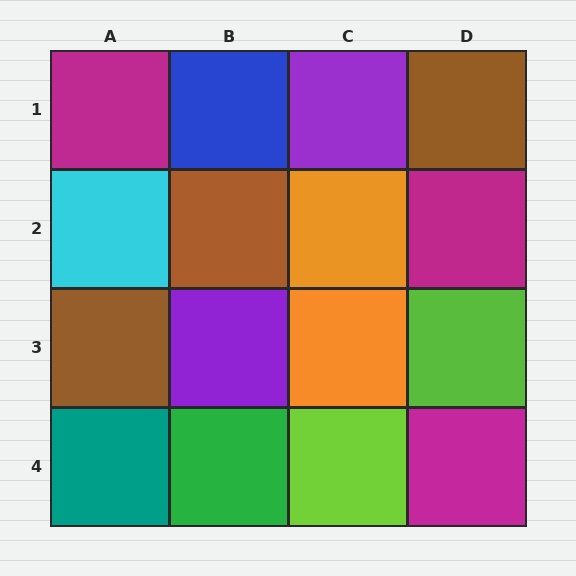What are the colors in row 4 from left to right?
Teal, green, lime, magenta.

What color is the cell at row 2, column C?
Orange.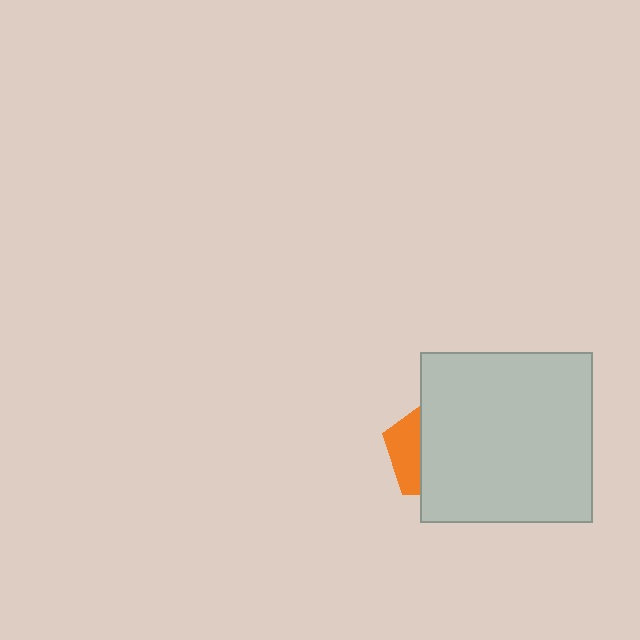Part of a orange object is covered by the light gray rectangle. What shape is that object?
It is a pentagon.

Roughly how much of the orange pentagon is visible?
A small part of it is visible (roughly 30%).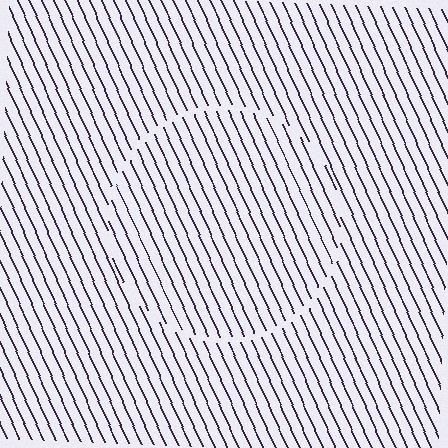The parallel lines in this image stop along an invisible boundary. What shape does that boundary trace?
An illusory circle. The interior of the shape contains the same grating, shifted by half a period — the contour is defined by the phase discontinuity where line-ends from the inner and outer gratings abut.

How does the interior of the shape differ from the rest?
The interior of the shape contains the same grating, shifted by half a period — the contour is defined by the phase discontinuity where line-ends from the inner and outer gratings abut.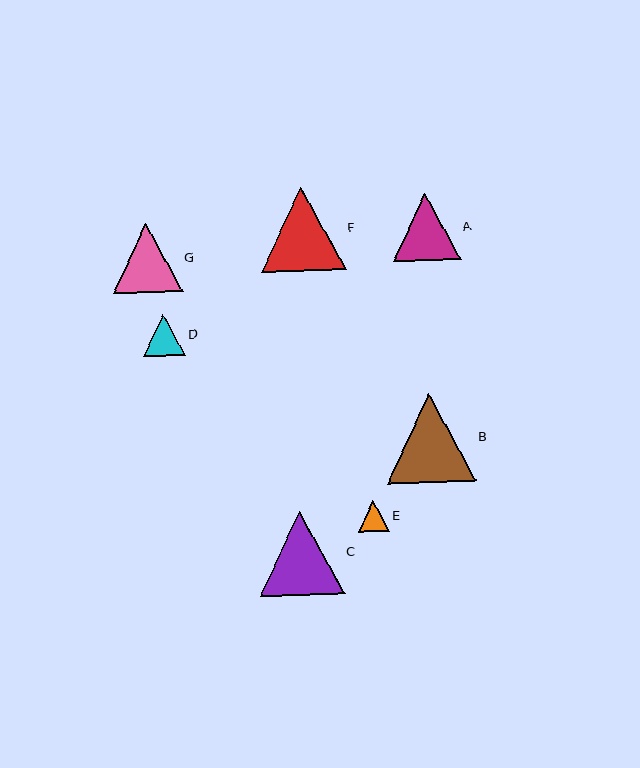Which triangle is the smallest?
Triangle E is the smallest with a size of approximately 31 pixels.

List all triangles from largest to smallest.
From largest to smallest: B, C, F, G, A, D, E.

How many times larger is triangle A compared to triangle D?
Triangle A is approximately 1.6 times the size of triangle D.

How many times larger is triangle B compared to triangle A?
Triangle B is approximately 1.3 times the size of triangle A.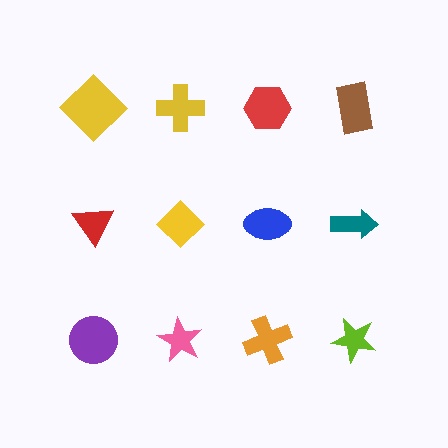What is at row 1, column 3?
A red hexagon.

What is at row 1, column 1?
A yellow diamond.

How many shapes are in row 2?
4 shapes.